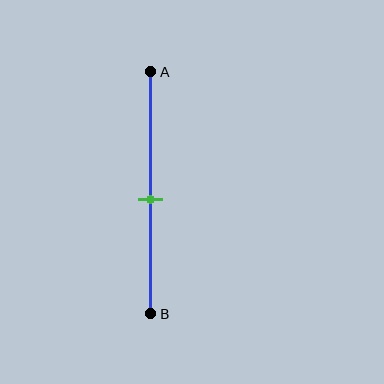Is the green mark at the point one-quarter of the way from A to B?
No, the mark is at about 55% from A, not at the 25% one-quarter point.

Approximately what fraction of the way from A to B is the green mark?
The green mark is approximately 55% of the way from A to B.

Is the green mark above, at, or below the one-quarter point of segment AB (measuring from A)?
The green mark is below the one-quarter point of segment AB.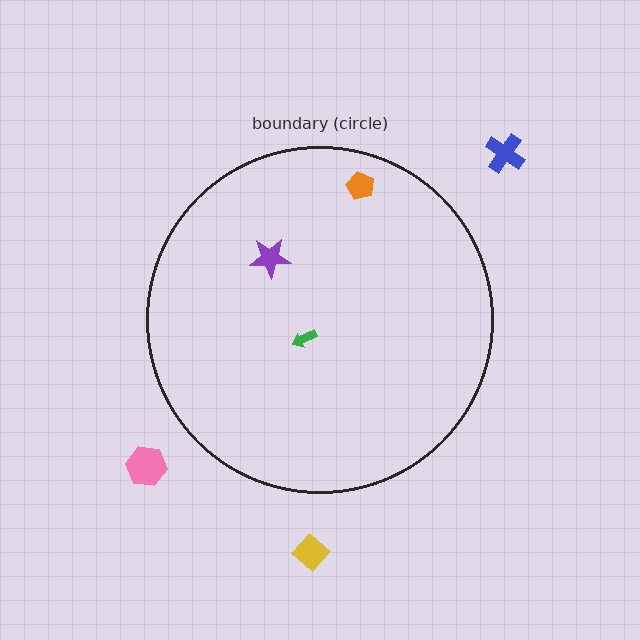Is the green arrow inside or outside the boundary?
Inside.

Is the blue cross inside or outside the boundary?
Outside.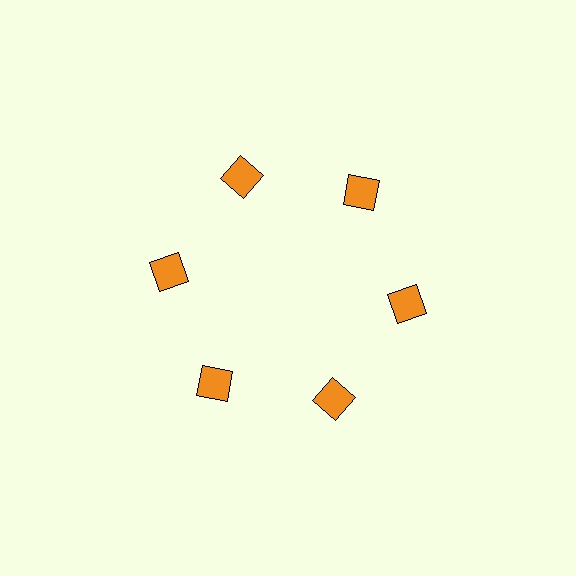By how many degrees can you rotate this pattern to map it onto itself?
The pattern maps onto itself every 60 degrees of rotation.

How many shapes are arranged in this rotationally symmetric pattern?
There are 6 shapes, arranged in 6 groups of 1.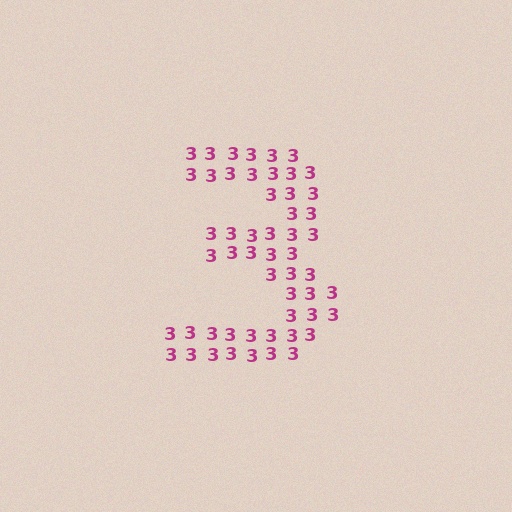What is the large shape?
The large shape is the digit 3.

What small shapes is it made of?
It is made of small digit 3's.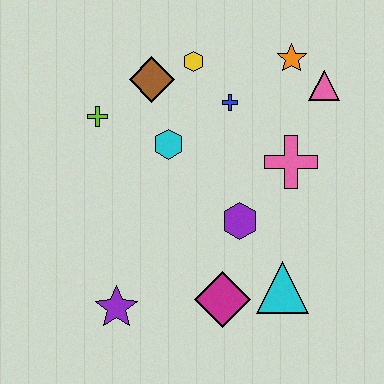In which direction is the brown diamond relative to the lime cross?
The brown diamond is to the right of the lime cross.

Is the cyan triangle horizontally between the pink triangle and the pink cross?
No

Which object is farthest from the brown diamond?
The cyan triangle is farthest from the brown diamond.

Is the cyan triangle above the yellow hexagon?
No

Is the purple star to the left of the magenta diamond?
Yes